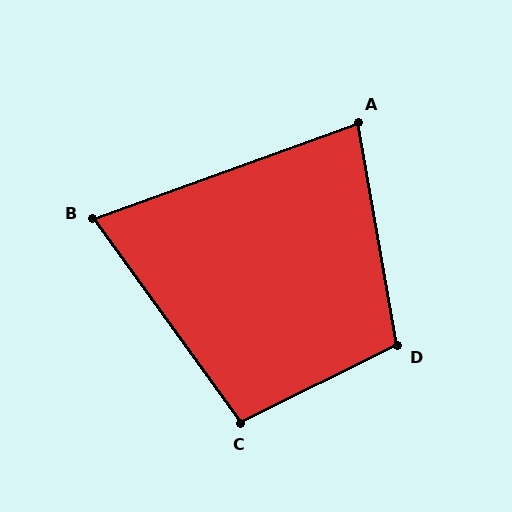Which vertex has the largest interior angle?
D, at approximately 106 degrees.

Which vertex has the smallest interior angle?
B, at approximately 74 degrees.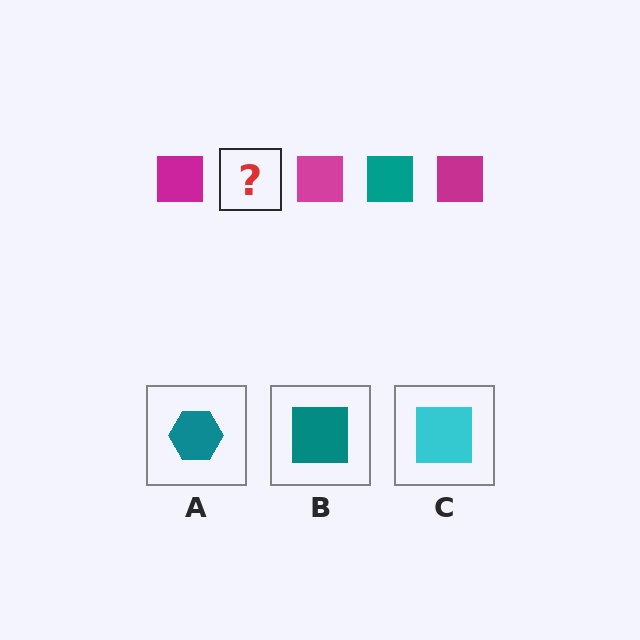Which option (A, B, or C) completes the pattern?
B.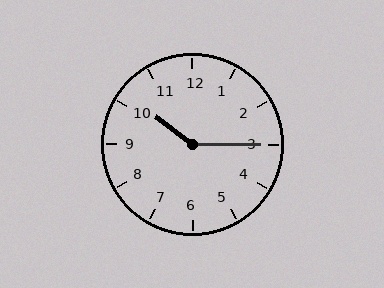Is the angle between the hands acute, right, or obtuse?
It is obtuse.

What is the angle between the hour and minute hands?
Approximately 142 degrees.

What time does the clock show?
10:15.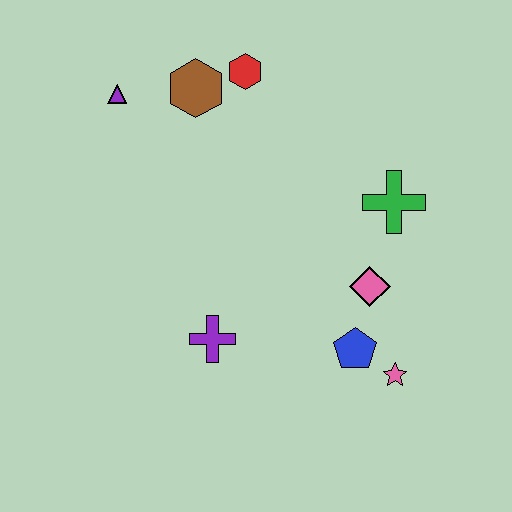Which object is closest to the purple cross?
The blue pentagon is closest to the purple cross.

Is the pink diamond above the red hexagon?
No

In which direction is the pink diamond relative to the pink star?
The pink diamond is above the pink star.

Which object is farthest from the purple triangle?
The pink star is farthest from the purple triangle.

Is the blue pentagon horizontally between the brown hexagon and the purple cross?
No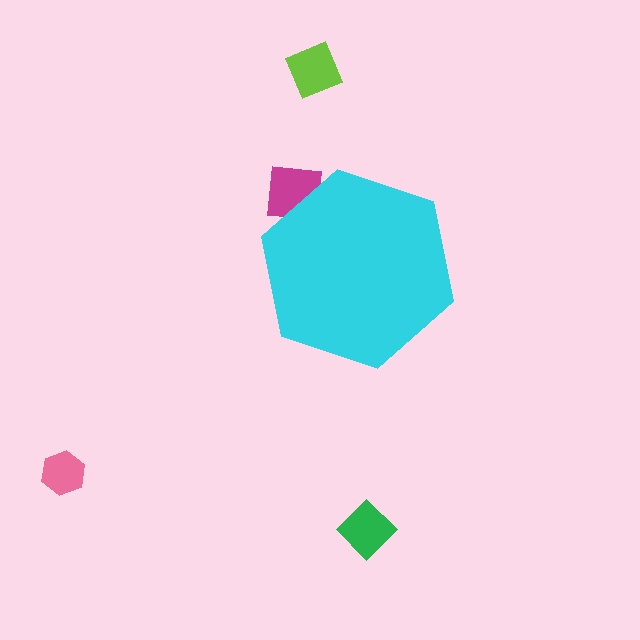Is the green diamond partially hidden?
No, the green diamond is fully visible.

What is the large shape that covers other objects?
A cyan hexagon.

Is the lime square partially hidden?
No, the lime square is fully visible.